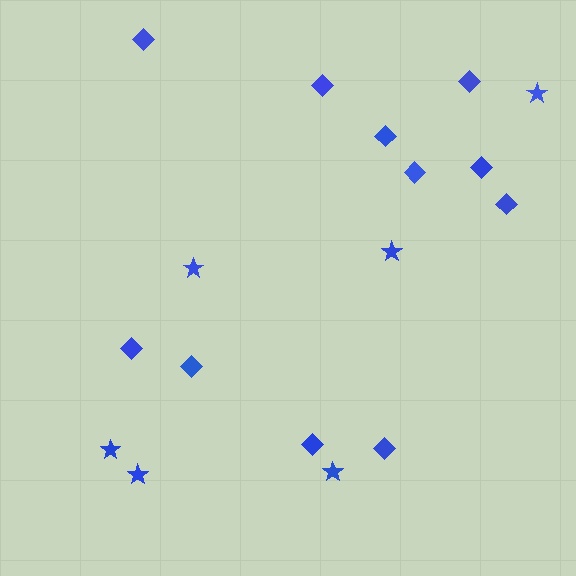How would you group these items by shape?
There are 2 groups: one group of stars (6) and one group of diamonds (11).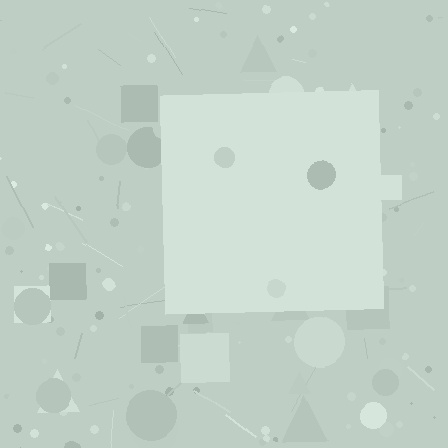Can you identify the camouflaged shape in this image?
The camouflaged shape is a square.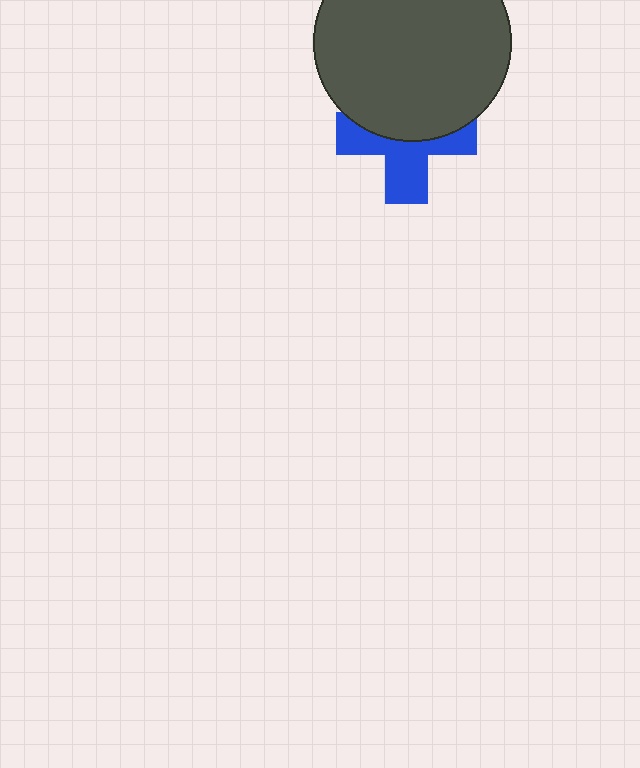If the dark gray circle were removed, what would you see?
You would see the complete blue cross.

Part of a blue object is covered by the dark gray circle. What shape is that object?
It is a cross.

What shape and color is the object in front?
The object in front is a dark gray circle.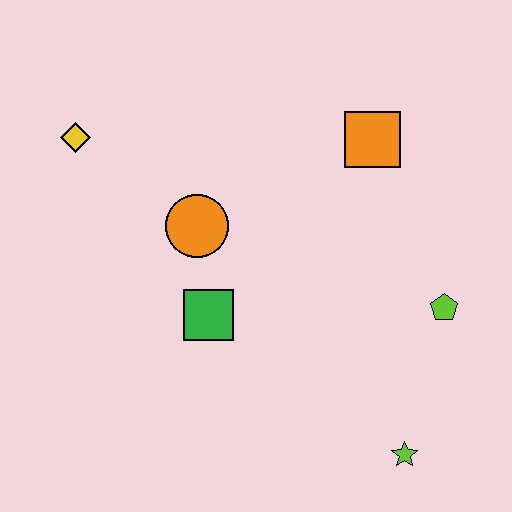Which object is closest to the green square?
The orange circle is closest to the green square.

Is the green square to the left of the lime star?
Yes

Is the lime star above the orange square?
No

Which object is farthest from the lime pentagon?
The yellow diamond is farthest from the lime pentagon.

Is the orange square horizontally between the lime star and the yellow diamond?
Yes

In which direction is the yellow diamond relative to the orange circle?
The yellow diamond is to the left of the orange circle.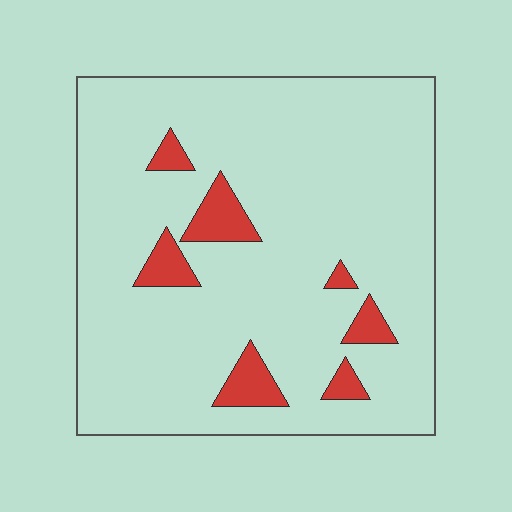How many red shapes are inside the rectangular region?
7.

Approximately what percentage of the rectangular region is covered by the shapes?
Approximately 10%.